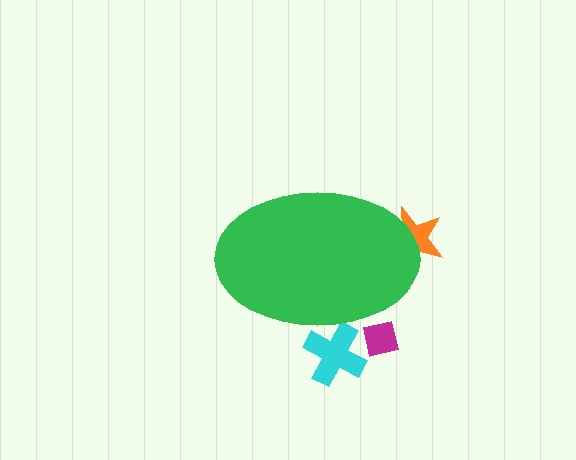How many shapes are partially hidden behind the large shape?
3 shapes are partially hidden.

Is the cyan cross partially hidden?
Yes, the cyan cross is partially hidden behind the green ellipse.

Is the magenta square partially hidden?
Yes, the magenta square is partially hidden behind the green ellipse.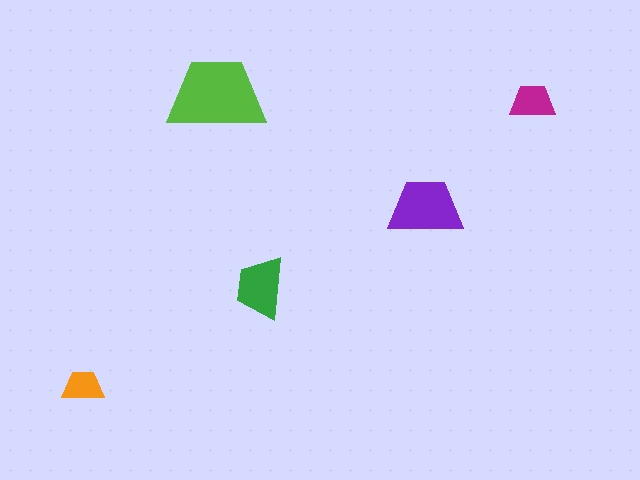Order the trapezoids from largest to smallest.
the lime one, the purple one, the green one, the magenta one, the orange one.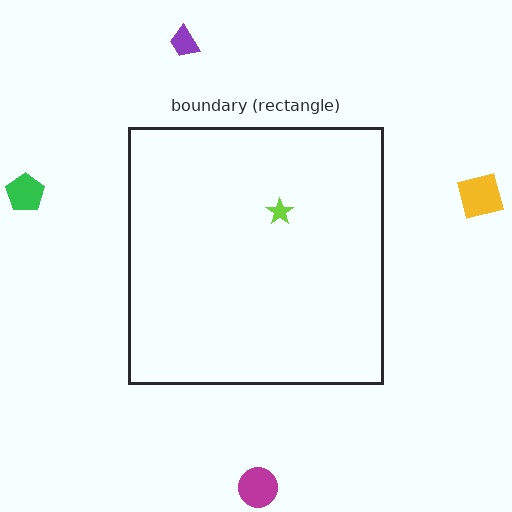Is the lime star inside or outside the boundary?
Inside.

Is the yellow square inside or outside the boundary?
Outside.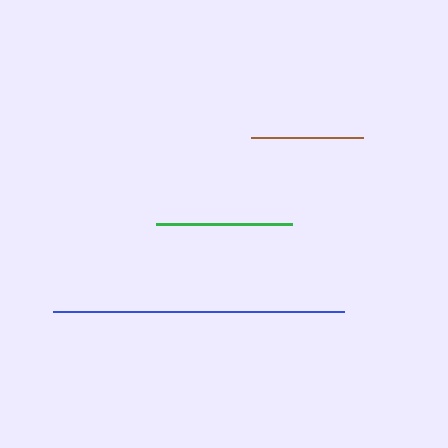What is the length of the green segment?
The green segment is approximately 136 pixels long.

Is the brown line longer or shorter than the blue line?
The blue line is longer than the brown line.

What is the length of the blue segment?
The blue segment is approximately 290 pixels long.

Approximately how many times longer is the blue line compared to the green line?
The blue line is approximately 2.1 times the length of the green line.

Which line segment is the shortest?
The brown line is the shortest at approximately 112 pixels.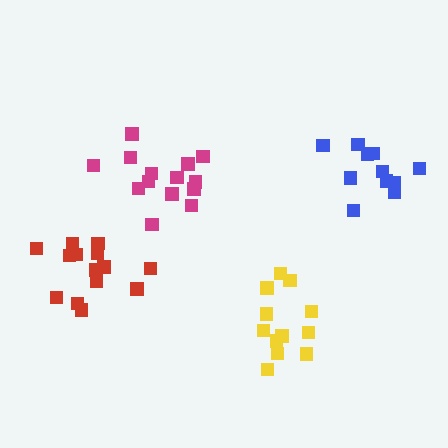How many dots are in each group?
Group 1: 11 dots, Group 2: 14 dots, Group 3: 12 dots, Group 4: 14 dots (51 total).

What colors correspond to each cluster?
The clusters are colored: blue, magenta, yellow, red.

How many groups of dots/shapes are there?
There are 4 groups.